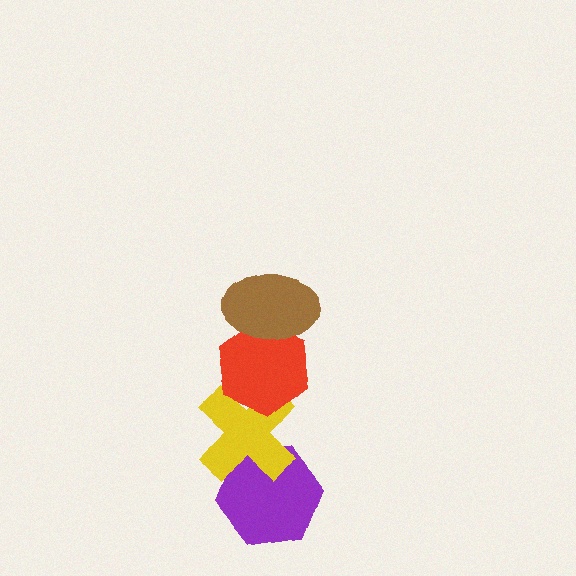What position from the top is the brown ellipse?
The brown ellipse is 1st from the top.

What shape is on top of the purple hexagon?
The yellow cross is on top of the purple hexagon.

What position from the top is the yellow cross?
The yellow cross is 3rd from the top.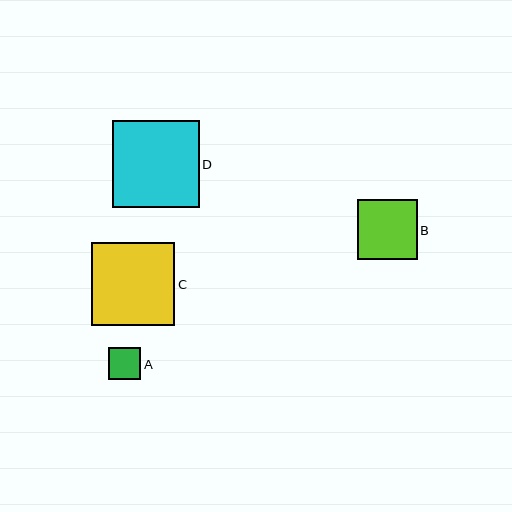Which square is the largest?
Square D is the largest with a size of approximately 87 pixels.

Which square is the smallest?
Square A is the smallest with a size of approximately 32 pixels.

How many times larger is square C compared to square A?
Square C is approximately 2.6 times the size of square A.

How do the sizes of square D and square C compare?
Square D and square C are approximately the same size.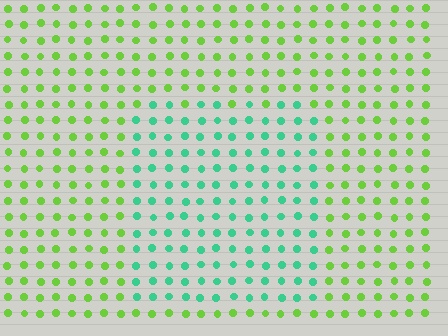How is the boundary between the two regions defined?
The boundary is defined purely by a slight shift in hue (about 54 degrees). Spacing, size, and orientation are identical on both sides.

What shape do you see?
I see a rectangle.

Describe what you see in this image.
The image is filled with small lime elements in a uniform arrangement. A rectangle-shaped region is visible where the elements are tinted to a slightly different hue, forming a subtle color boundary.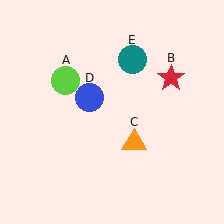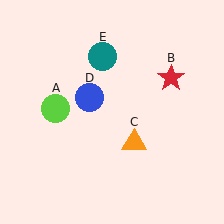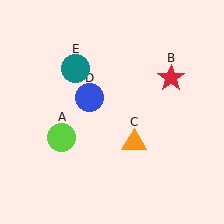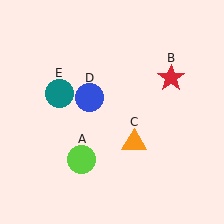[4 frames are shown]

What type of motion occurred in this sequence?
The lime circle (object A), teal circle (object E) rotated counterclockwise around the center of the scene.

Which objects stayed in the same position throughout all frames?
Red star (object B) and orange triangle (object C) and blue circle (object D) remained stationary.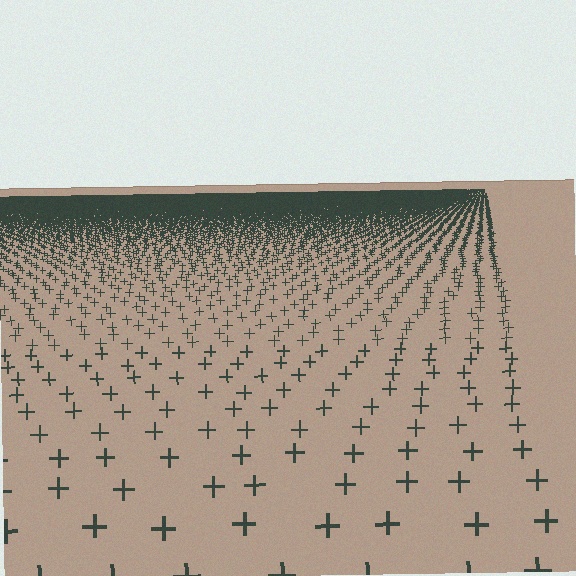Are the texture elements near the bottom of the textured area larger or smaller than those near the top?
Larger. Near the bottom, elements are closer to the viewer and appear at a bigger on-screen size.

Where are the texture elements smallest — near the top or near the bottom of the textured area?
Near the top.